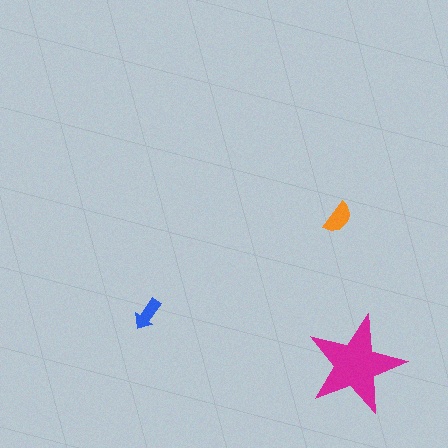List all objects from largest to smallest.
The magenta star, the orange semicircle, the blue arrow.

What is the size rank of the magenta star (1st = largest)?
1st.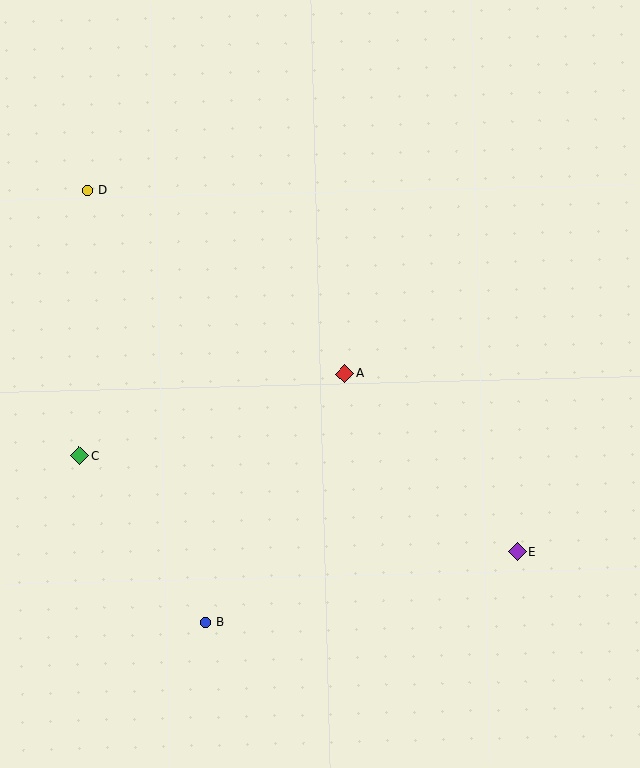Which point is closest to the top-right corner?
Point A is closest to the top-right corner.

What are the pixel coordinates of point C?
Point C is at (80, 456).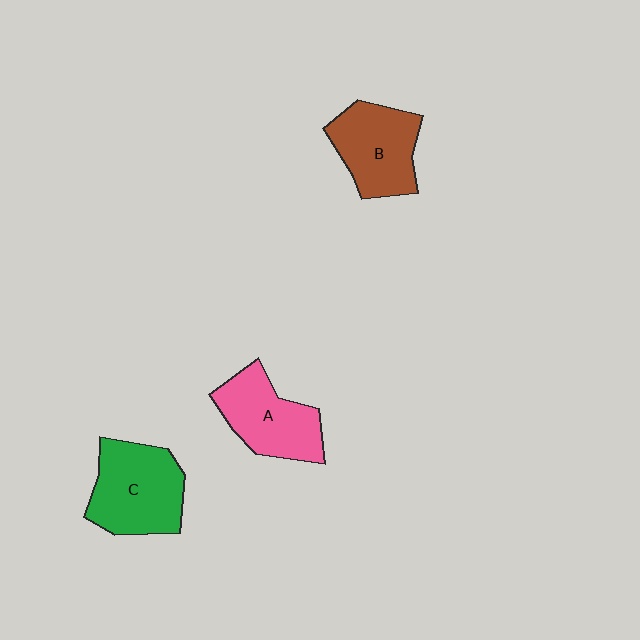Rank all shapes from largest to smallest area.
From largest to smallest: C (green), B (brown), A (pink).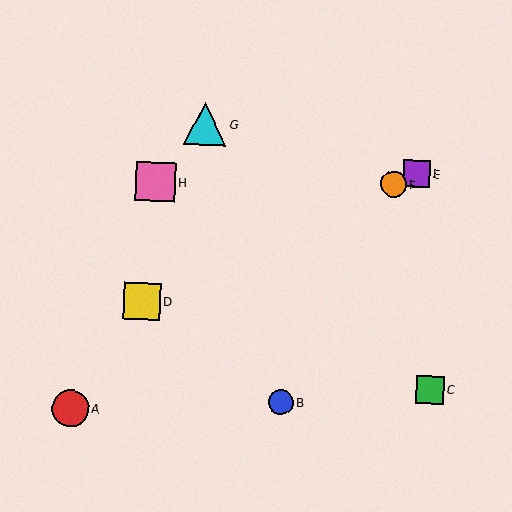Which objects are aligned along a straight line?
Objects D, E, F are aligned along a straight line.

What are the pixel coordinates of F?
Object F is at (393, 185).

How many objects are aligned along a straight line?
3 objects (D, E, F) are aligned along a straight line.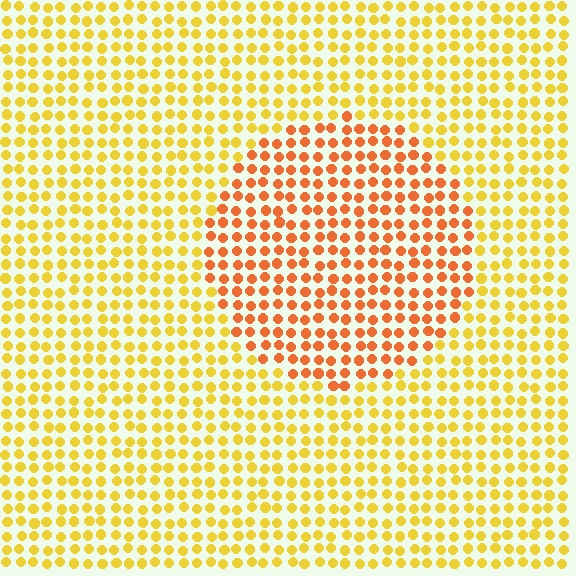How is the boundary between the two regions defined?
The boundary is defined purely by a slight shift in hue (about 33 degrees). Spacing, size, and orientation are identical on both sides.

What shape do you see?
I see a circle.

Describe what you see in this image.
The image is filled with small yellow elements in a uniform arrangement. A circle-shaped region is visible where the elements are tinted to a slightly different hue, forming a subtle color boundary.